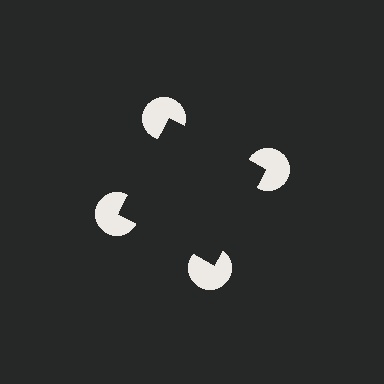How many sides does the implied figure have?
4 sides.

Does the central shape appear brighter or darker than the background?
It typically appears slightly darker than the background, even though no actual brightness change is drawn.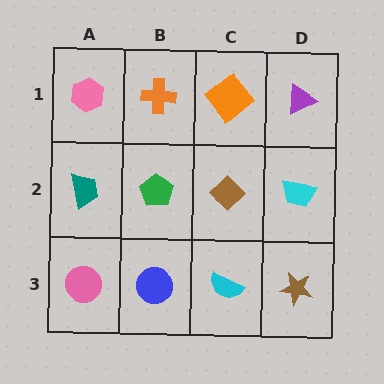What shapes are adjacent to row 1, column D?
A cyan trapezoid (row 2, column D), an orange diamond (row 1, column C).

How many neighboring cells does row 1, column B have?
3.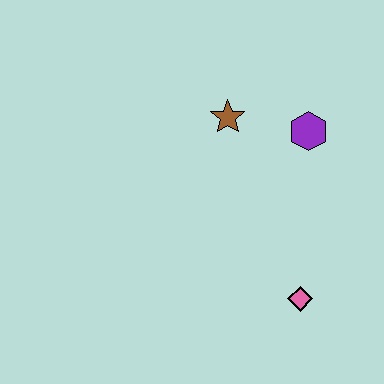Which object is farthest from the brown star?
The pink diamond is farthest from the brown star.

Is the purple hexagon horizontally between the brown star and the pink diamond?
No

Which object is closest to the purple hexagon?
The brown star is closest to the purple hexagon.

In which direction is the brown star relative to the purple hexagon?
The brown star is to the left of the purple hexagon.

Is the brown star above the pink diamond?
Yes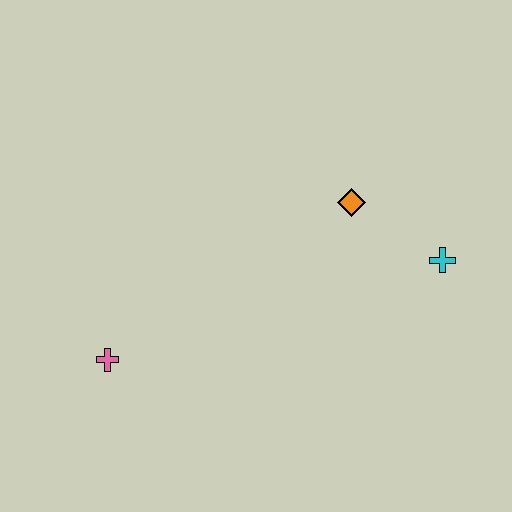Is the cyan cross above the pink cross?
Yes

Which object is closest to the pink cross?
The orange diamond is closest to the pink cross.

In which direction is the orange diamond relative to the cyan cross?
The orange diamond is to the left of the cyan cross.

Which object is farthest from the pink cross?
The cyan cross is farthest from the pink cross.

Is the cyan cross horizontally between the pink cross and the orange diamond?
No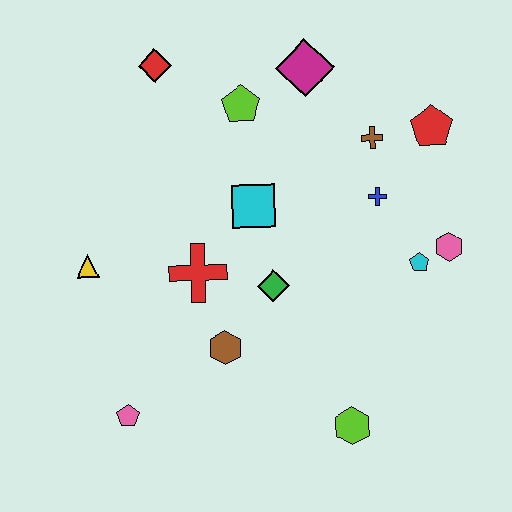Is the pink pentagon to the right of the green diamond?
No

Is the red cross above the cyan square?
No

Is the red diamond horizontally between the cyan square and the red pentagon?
No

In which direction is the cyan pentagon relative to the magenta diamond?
The cyan pentagon is below the magenta diamond.